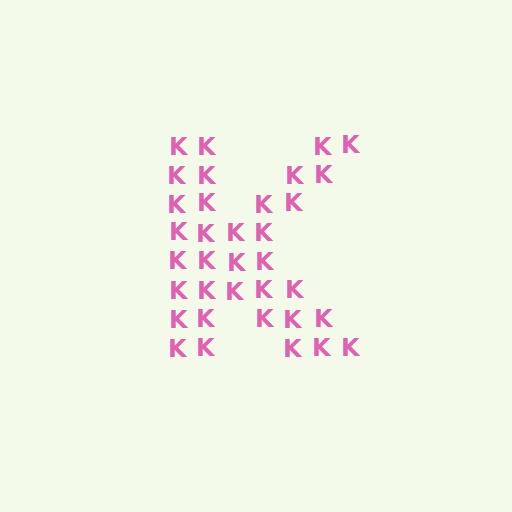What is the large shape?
The large shape is the letter K.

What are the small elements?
The small elements are letter K's.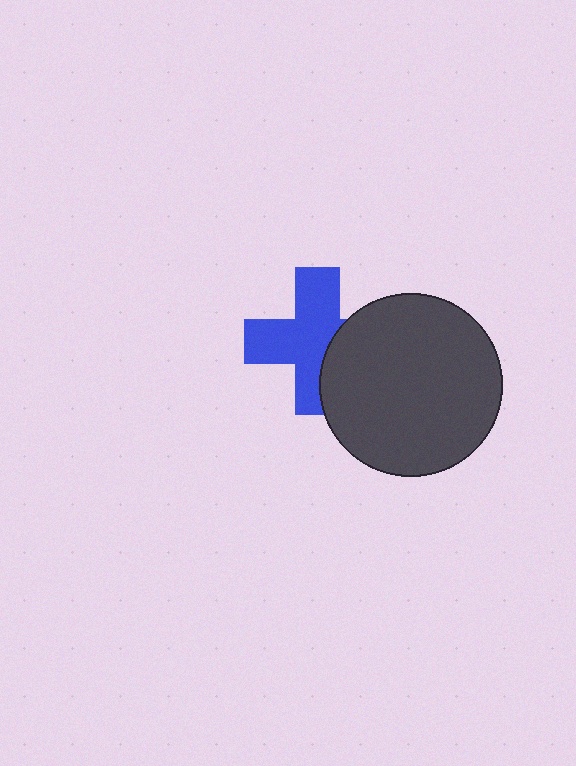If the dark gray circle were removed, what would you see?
You would see the complete blue cross.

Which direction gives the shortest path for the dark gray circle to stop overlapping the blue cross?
Moving right gives the shortest separation.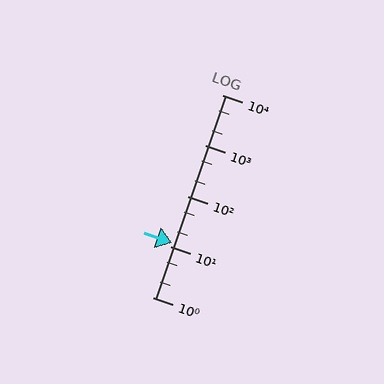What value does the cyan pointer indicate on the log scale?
The pointer indicates approximately 12.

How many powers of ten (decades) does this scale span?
The scale spans 4 decades, from 1 to 10000.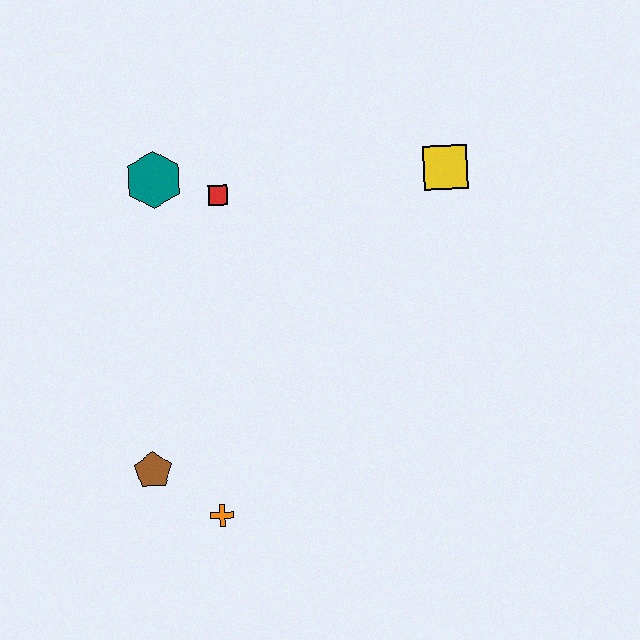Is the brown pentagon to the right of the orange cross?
No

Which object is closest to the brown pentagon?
The orange cross is closest to the brown pentagon.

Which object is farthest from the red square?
The orange cross is farthest from the red square.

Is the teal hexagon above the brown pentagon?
Yes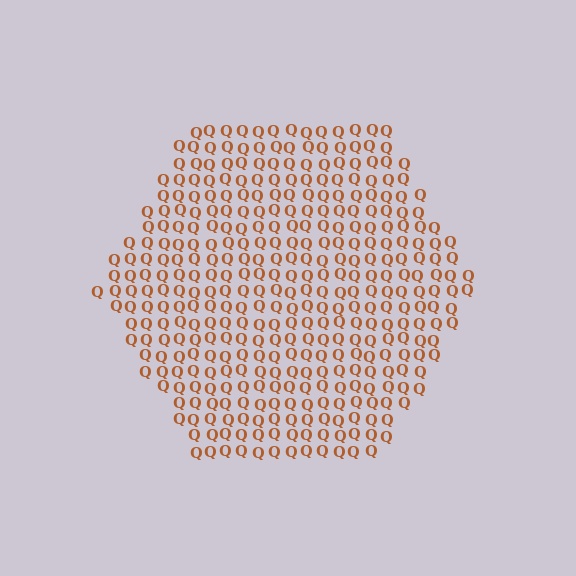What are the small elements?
The small elements are letter Q's.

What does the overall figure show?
The overall figure shows a hexagon.